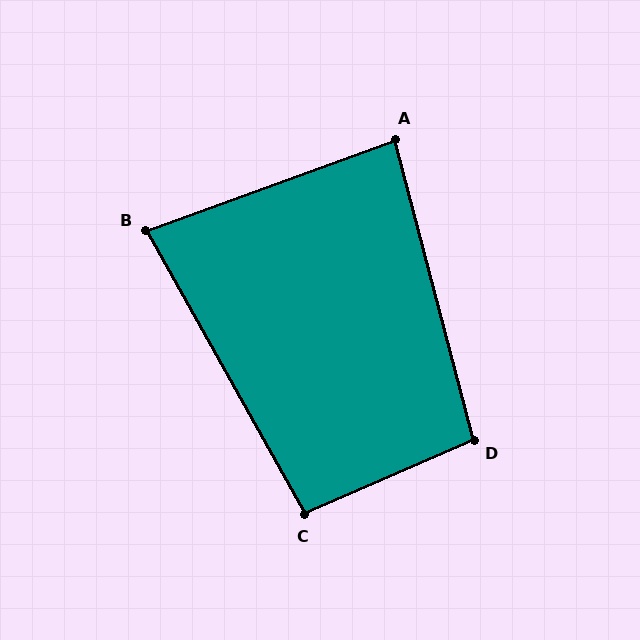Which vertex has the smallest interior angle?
B, at approximately 81 degrees.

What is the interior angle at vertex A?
Approximately 85 degrees (acute).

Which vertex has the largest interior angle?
D, at approximately 99 degrees.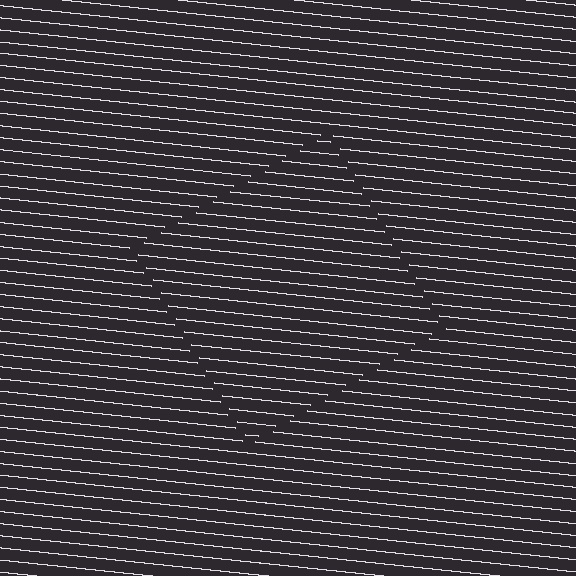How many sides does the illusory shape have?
4 sides — the line-ends trace a square.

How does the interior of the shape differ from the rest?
The interior of the shape contains the same grating, shifted by half a period — the contour is defined by the phase discontinuity where line-ends from the inner and outer gratings abut.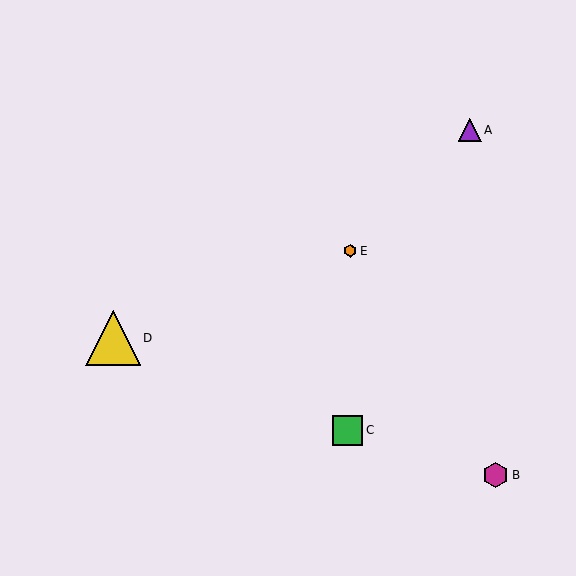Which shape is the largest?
The yellow triangle (labeled D) is the largest.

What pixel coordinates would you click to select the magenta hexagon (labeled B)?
Click at (496, 475) to select the magenta hexagon B.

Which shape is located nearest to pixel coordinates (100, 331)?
The yellow triangle (labeled D) at (113, 338) is nearest to that location.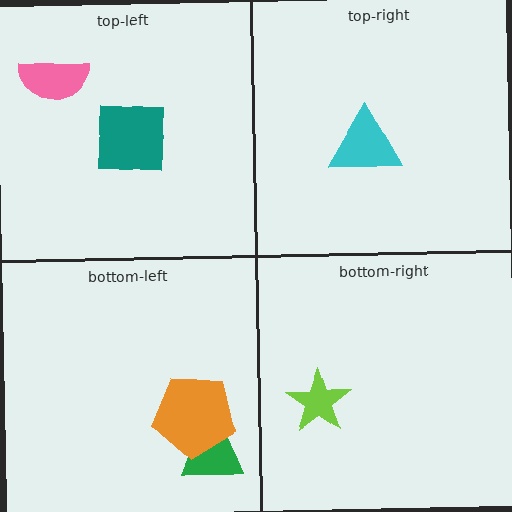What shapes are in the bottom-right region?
The lime star.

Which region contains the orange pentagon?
The bottom-left region.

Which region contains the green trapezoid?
The bottom-left region.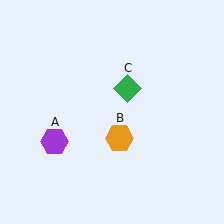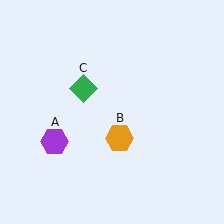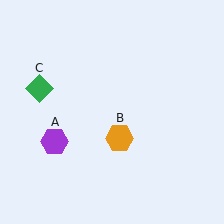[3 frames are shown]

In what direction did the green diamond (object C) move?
The green diamond (object C) moved left.